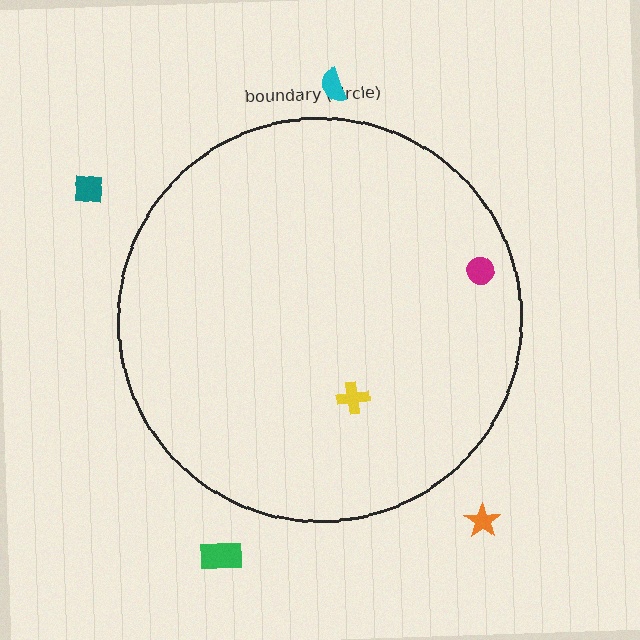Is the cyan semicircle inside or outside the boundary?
Outside.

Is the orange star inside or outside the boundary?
Outside.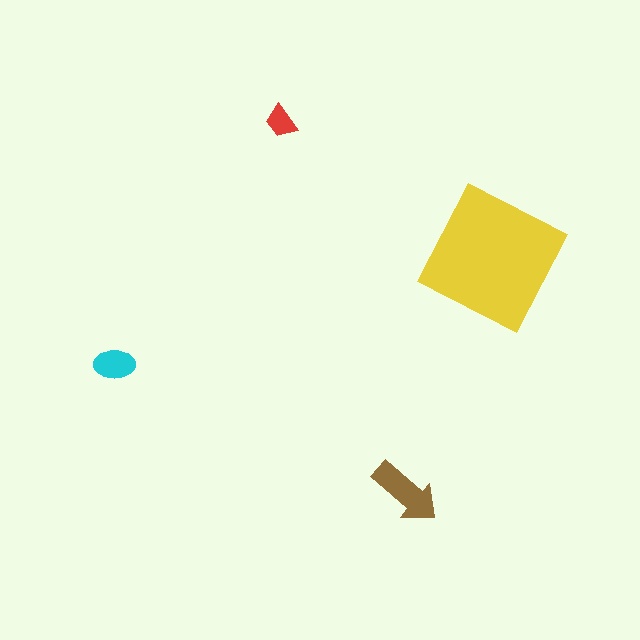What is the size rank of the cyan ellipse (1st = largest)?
3rd.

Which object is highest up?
The red trapezoid is topmost.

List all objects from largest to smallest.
The yellow square, the brown arrow, the cyan ellipse, the red trapezoid.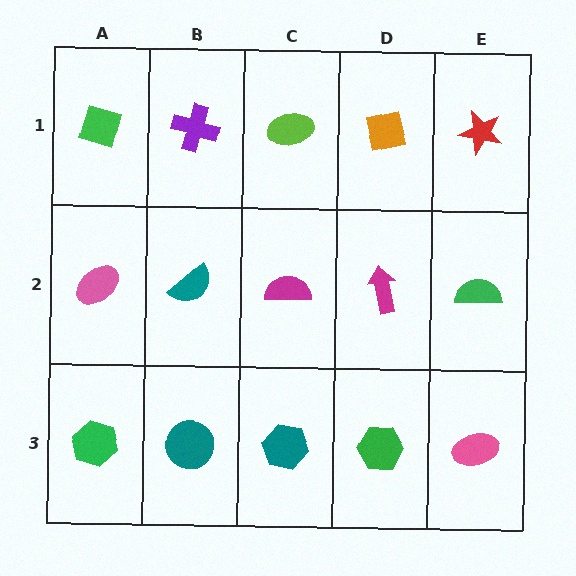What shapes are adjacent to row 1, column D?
A magenta arrow (row 2, column D), a lime ellipse (row 1, column C), a red star (row 1, column E).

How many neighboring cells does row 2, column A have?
3.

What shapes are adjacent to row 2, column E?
A red star (row 1, column E), a pink ellipse (row 3, column E), a magenta arrow (row 2, column D).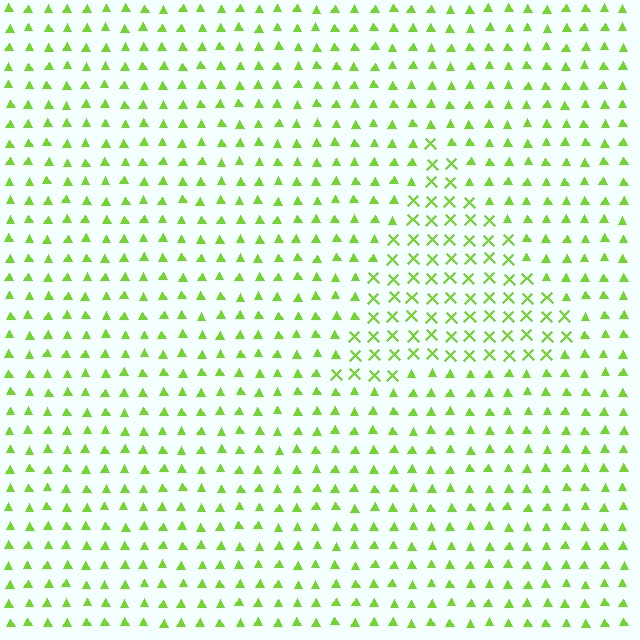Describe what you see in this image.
The image is filled with small lime elements arranged in a uniform grid. A triangle-shaped region contains X marks, while the surrounding area contains triangles. The boundary is defined purely by the change in element shape.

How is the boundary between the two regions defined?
The boundary is defined by a change in element shape: X marks inside vs. triangles outside. All elements share the same color and spacing.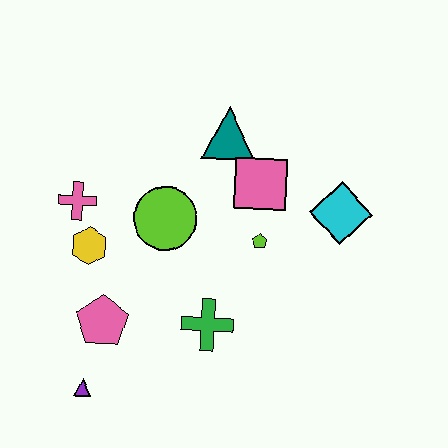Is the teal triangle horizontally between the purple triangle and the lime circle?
No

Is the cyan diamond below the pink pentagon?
No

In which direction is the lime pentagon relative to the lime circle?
The lime pentagon is to the right of the lime circle.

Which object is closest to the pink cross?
The yellow hexagon is closest to the pink cross.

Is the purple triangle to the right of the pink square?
No